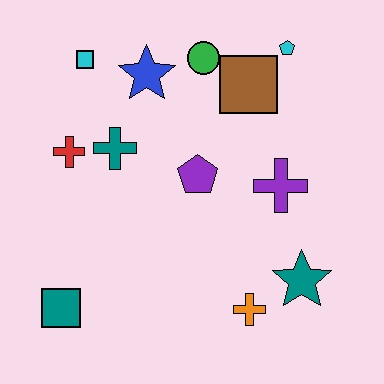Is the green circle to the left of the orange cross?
Yes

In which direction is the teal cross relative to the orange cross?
The teal cross is above the orange cross.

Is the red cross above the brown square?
No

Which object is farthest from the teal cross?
The teal star is farthest from the teal cross.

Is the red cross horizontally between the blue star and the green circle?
No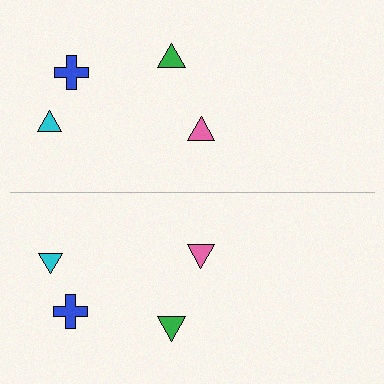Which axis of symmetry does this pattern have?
The pattern has a horizontal axis of symmetry running through the center of the image.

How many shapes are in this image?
There are 8 shapes in this image.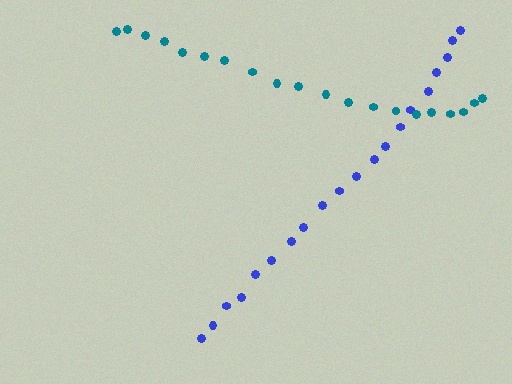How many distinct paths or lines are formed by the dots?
There are 2 distinct paths.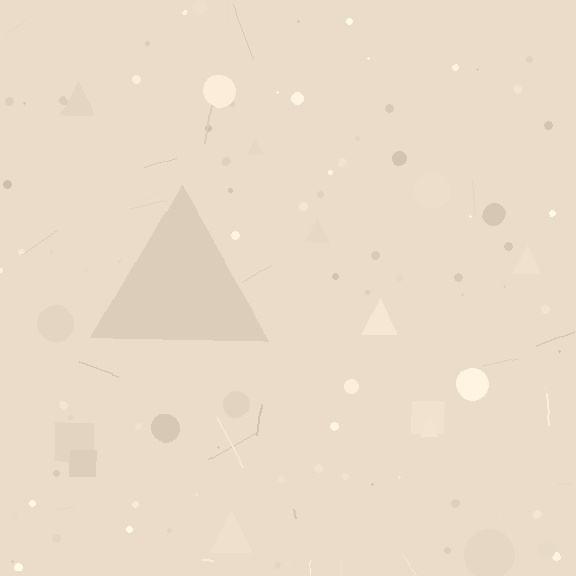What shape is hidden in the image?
A triangle is hidden in the image.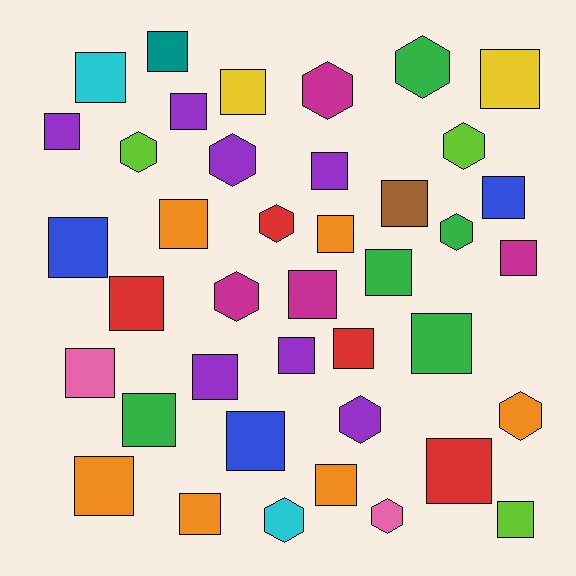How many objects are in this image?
There are 40 objects.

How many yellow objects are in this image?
There are 2 yellow objects.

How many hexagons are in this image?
There are 12 hexagons.